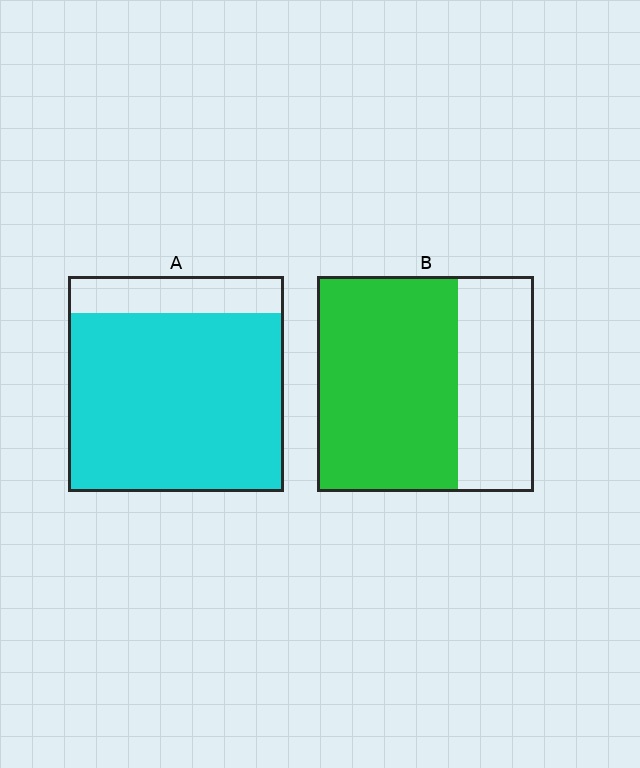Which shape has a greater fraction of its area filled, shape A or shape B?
Shape A.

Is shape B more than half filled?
Yes.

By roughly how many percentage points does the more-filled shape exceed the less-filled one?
By roughly 20 percentage points (A over B).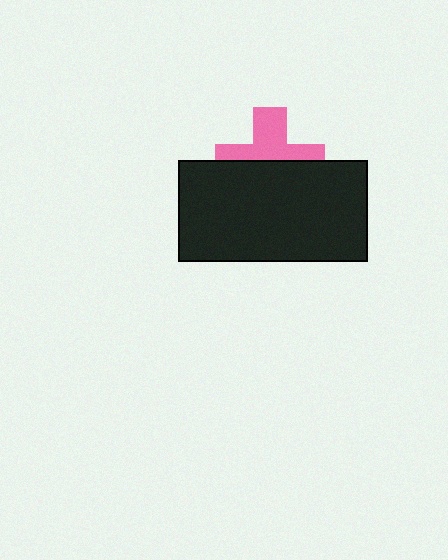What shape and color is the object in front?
The object in front is a black rectangle.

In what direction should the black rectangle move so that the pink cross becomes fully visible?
The black rectangle should move down. That is the shortest direction to clear the overlap and leave the pink cross fully visible.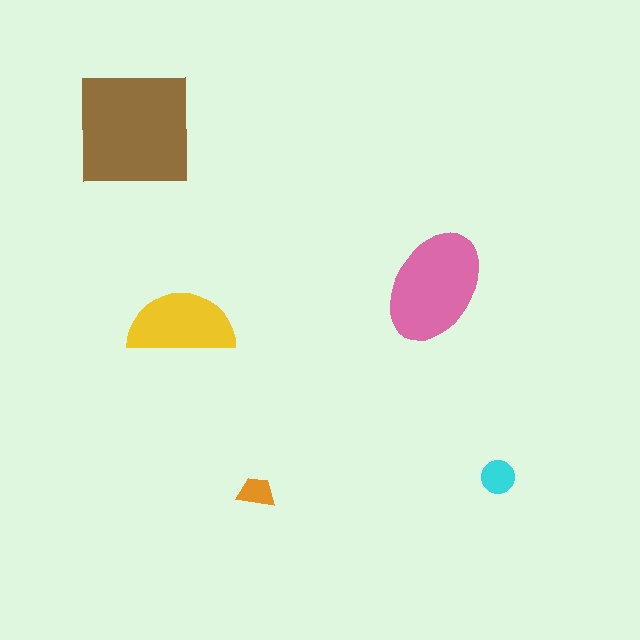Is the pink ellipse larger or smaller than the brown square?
Smaller.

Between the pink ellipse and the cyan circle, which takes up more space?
The pink ellipse.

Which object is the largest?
The brown square.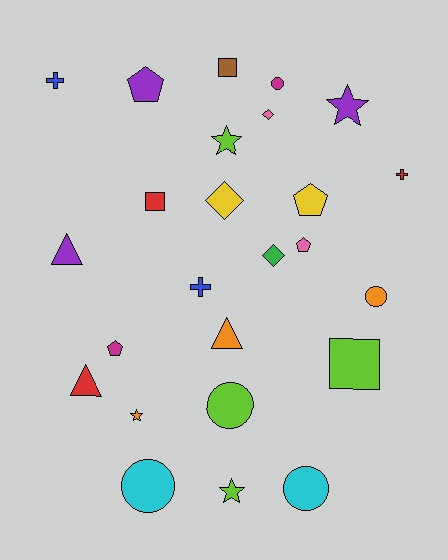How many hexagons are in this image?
There are no hexagons.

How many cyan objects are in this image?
There are 2 cyan objects.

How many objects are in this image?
There are 25 objects.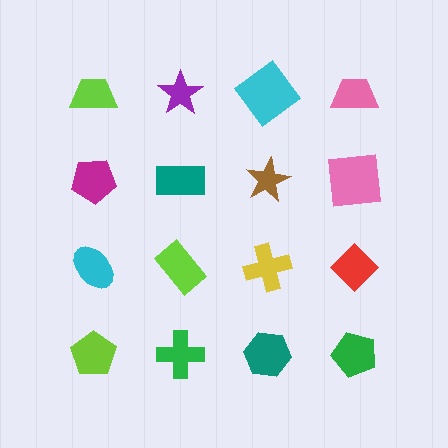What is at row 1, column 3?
A cyan diamond.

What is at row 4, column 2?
A green cross.